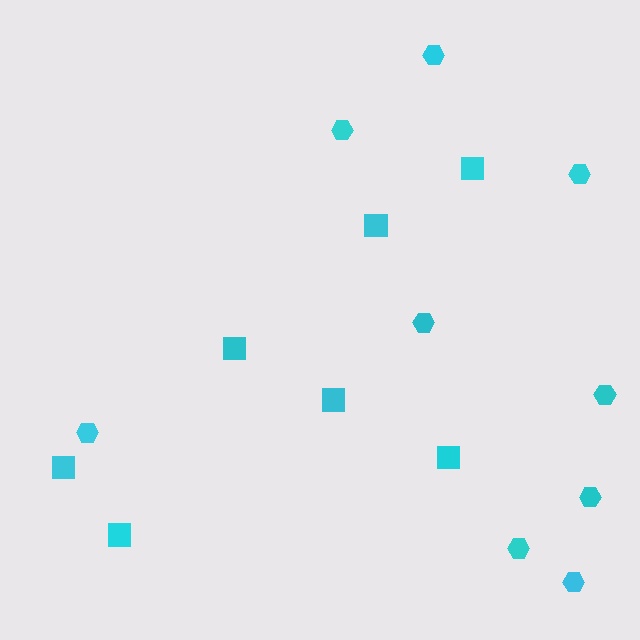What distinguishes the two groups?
There are 2 groups: one group of squares (7) and one group of hexagons (9).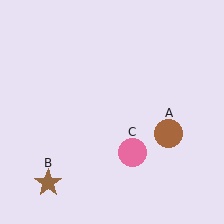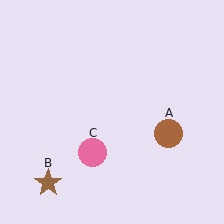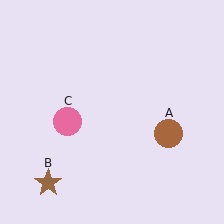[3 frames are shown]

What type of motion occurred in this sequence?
The pink circle (object C) rotated clockwise around the center of the scene.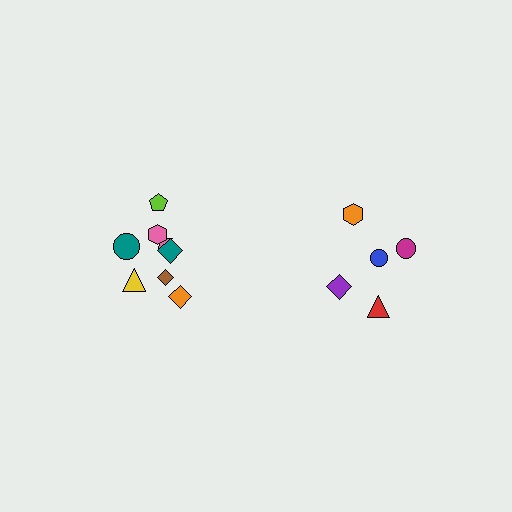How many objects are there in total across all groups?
There are 13 objects.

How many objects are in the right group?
There are 5 objects.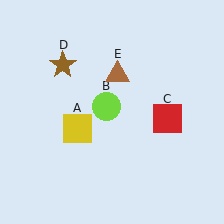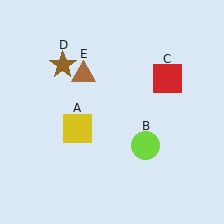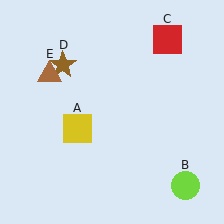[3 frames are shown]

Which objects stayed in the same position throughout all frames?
Yellow square (object A) and brown star (object D) remained stationary.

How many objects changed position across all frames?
3 objects changed position: lime circle (object B), red square (object C), brown triangle (object E).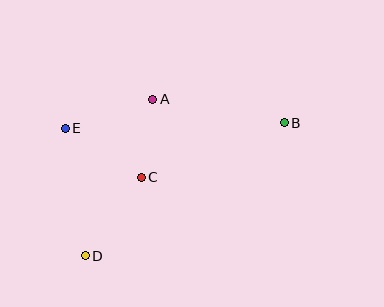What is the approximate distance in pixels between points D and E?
The distance between D and E is approximately 129 pixels.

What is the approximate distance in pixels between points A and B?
The distance between A and B is approximately 134 pixels.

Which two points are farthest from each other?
Points B and D are farthest from each other.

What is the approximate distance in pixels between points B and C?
The distance between B and C is approximately 153 pixels.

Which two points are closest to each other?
Points A and C are closest to each other.